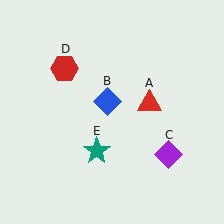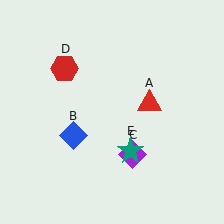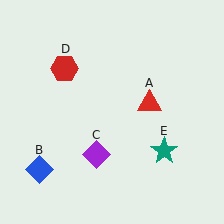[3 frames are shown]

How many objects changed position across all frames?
3 objects changed position: blue diamond (object B), purple diamond (object C), teal star (object E).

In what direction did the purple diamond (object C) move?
The purple diamond (object C) moved left.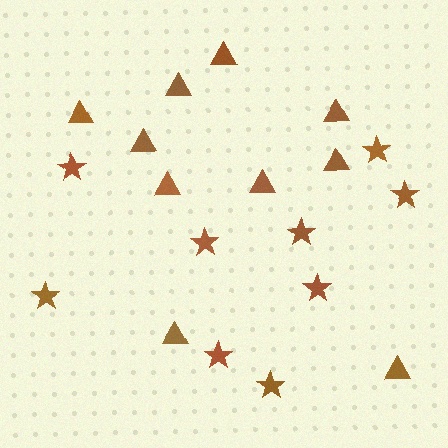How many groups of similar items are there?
There are 2 groups: one group of triangles (10) and one group of stars (9).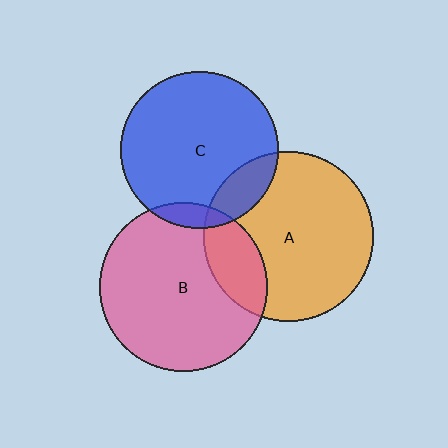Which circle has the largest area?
Circle A (orange).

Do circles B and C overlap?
Yes.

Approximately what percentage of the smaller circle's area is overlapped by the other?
Approximately 10%.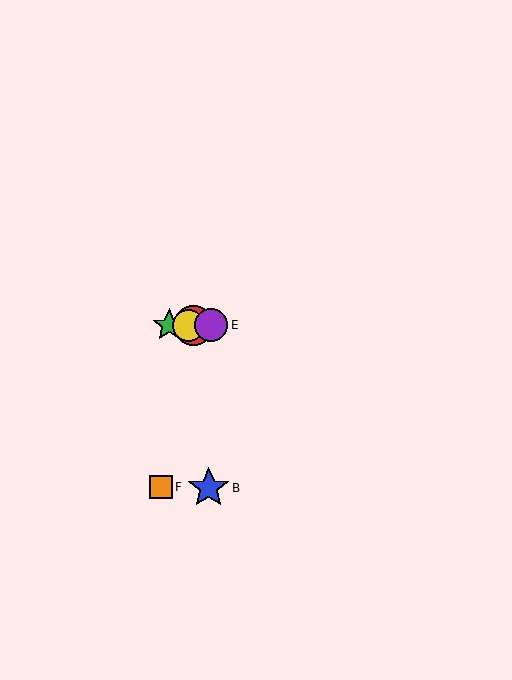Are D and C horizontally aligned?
Yes, both are at y≈325.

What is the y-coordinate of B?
Object B is at y≈488.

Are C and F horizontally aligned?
No, C is at y≈325 and F is at y≈487.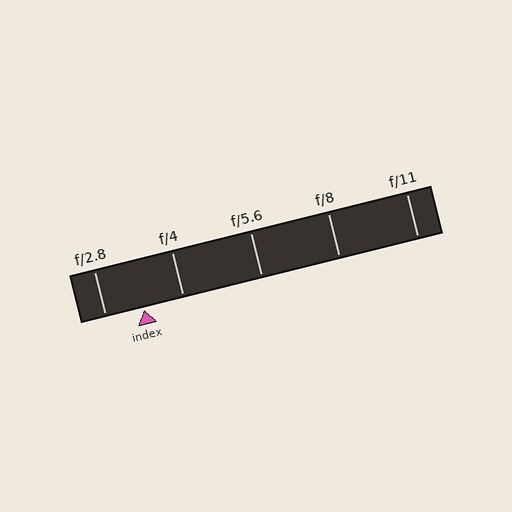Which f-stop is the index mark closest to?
The index mark is closest to f/2.8.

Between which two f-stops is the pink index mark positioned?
The index mark is between f/2.8 and f/4.